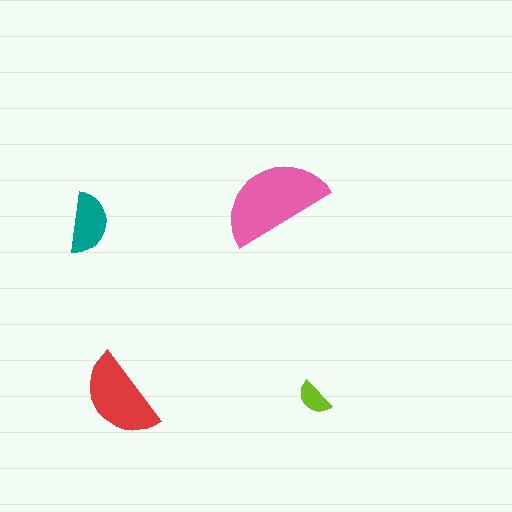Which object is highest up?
The pink semicircle is topmost.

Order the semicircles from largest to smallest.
the pink one, the red one, the teal one, the lime one.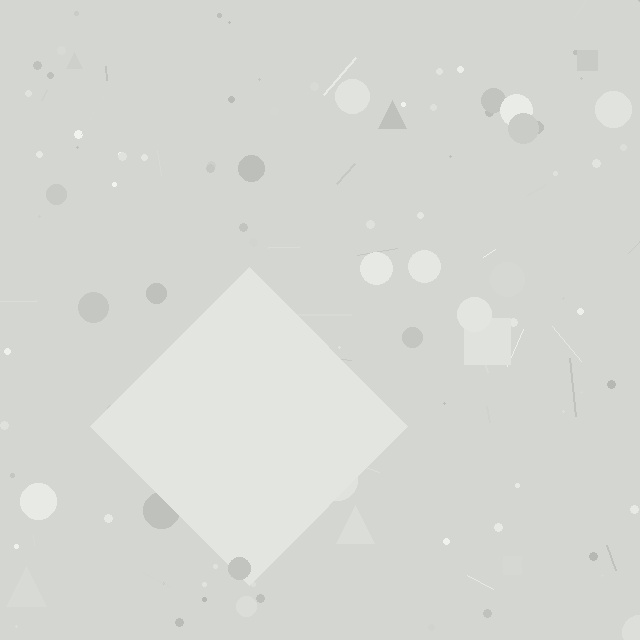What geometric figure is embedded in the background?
A diamond is embedded in the background.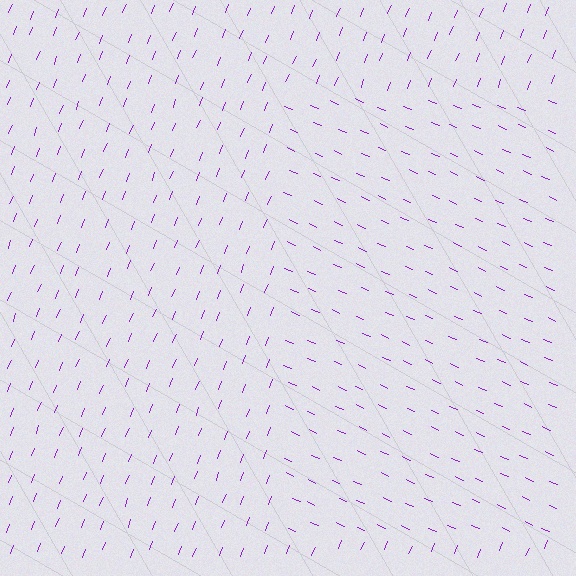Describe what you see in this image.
The image is filled with small purple line segments. A rectangle region in the image has lines oriented differently from the surrounding lines, creating a visible texture boundary.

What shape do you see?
I see a rectangle.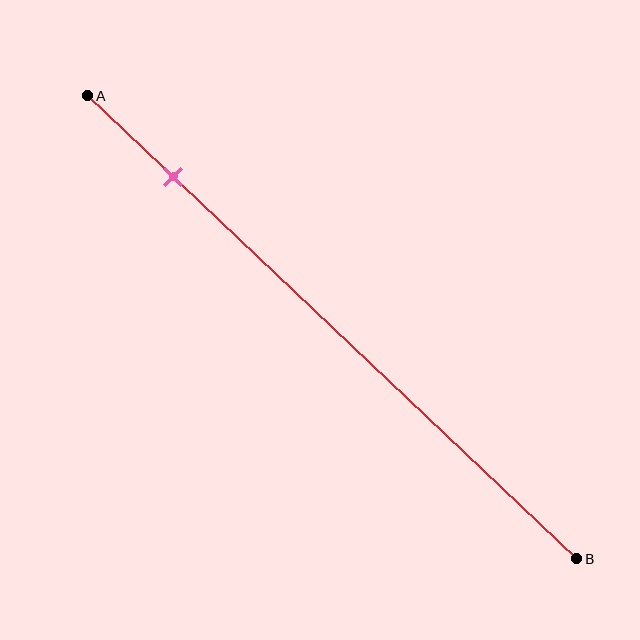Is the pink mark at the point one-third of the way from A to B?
No, the mark is at about 20% from A, not at the 33% one-third point.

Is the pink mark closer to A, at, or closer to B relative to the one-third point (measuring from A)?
The pink mark is closer to point A than the one-third point of segment AB.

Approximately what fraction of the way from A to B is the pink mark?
The pink mark is approximately 20% of the way from A to B.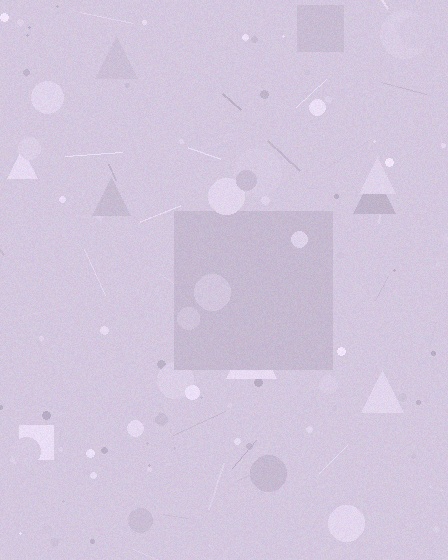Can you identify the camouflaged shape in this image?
The camouflaged shape is a square.